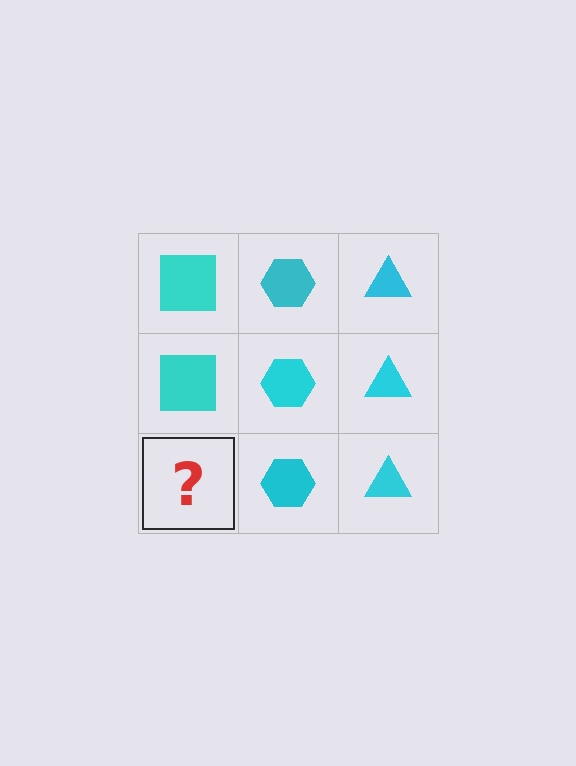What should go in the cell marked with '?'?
The missing cell should contain a cyan square.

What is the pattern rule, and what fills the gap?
The rule is that each column has a consistent shape. The gap should be filled with a cyan square.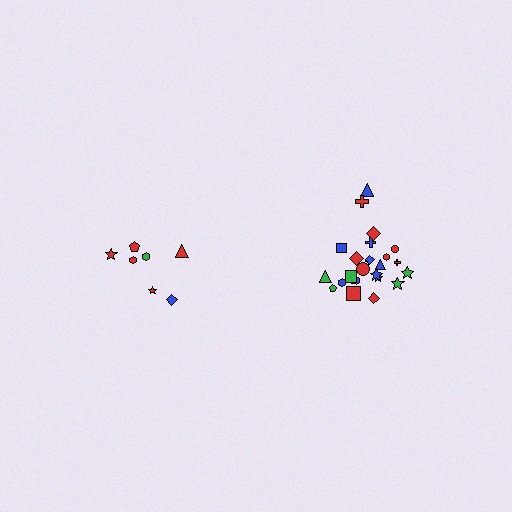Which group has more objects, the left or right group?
The right group.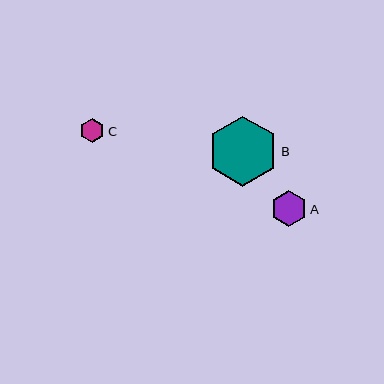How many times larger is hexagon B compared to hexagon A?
Hexagon B is approximately 1.9 times the size of hexagon A.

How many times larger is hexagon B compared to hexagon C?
Hexagon B is approximately 2.9 times the size of hexagon C.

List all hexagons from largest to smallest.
From largest to smallest: B, A, C.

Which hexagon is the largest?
Hexagon B is the largest with a size of approximately 70 pixels.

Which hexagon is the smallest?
Hexagon C is the smallest with a size of approximately 24 pixels.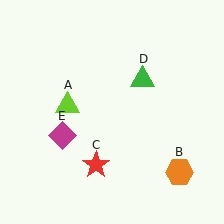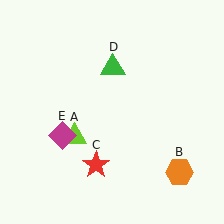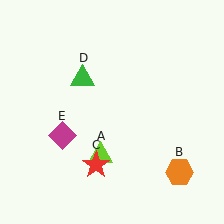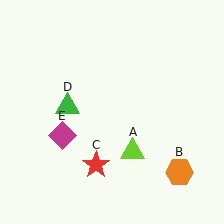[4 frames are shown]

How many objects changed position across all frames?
2 objects changed position: lime triangle (object A), green triangle (object D).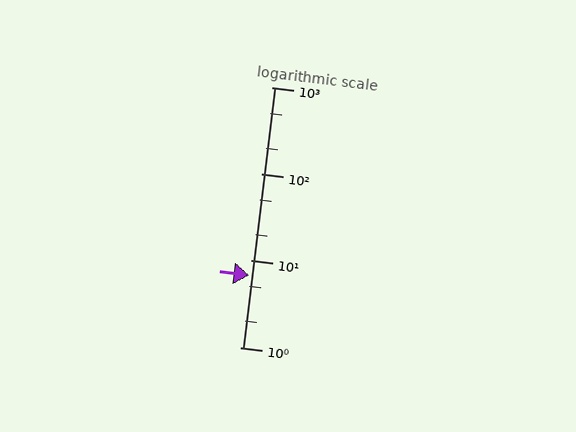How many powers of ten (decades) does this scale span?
The scale spans 3 decades, from 1 to 1000.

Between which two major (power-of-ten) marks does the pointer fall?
The pointer is between 1 and 10.